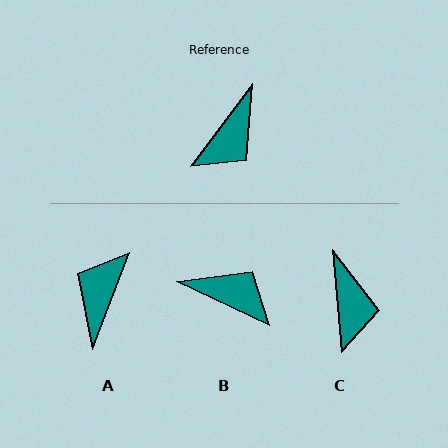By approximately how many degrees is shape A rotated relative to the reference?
Approximately 165 degrees clockwise.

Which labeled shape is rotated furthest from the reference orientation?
A, about 165 degrees away.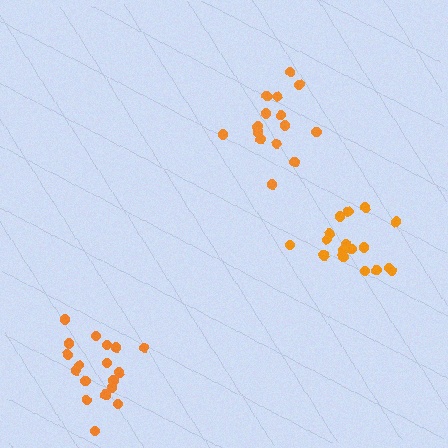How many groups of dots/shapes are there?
There are 3 groups.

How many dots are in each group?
Group 1: 15 dots, Group 2: 18 dots, Group 3: 17 dots (50 total).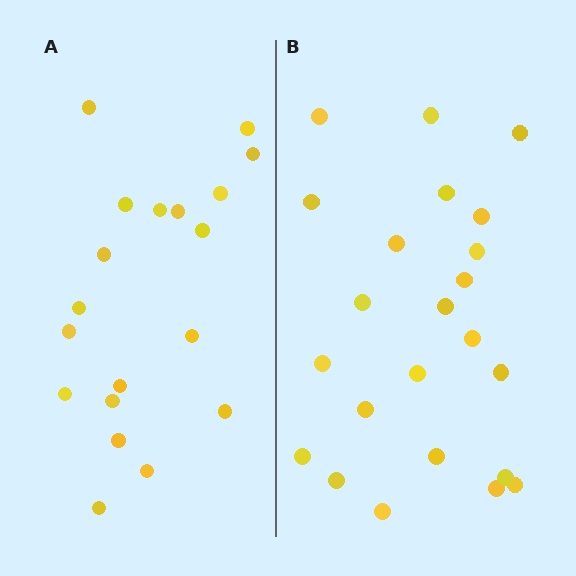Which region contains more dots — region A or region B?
Region B (the right region) has more dots.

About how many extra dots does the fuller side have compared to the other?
Region B has about 4 more dots than region A.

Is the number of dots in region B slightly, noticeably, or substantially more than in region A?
Region B has only slightly more — the two regions are fairly close. The ratio is roughly 1.2 to 1.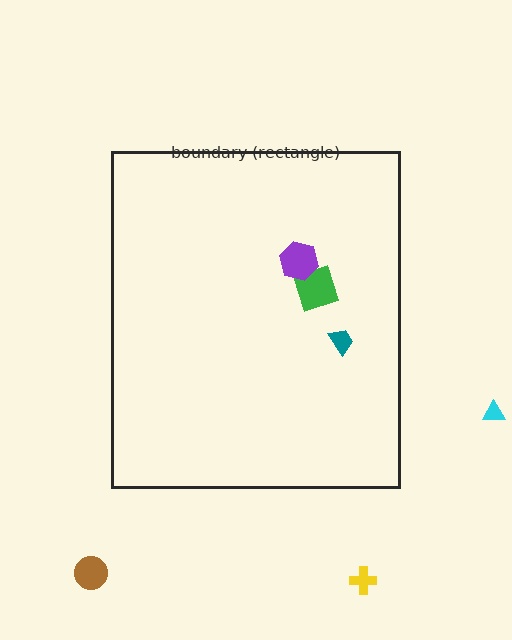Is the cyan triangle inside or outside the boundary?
Outside.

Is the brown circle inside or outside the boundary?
Outside.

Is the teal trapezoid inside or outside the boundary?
Inside.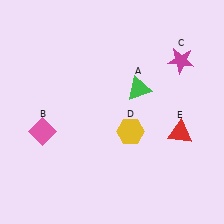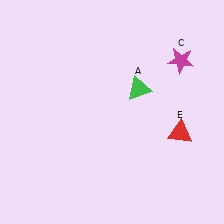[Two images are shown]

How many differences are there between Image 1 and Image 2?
There are 2 differences between the two images.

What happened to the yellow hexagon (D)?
The yellow hexagon (D) was removed in Image 2. It was in the bottom-right area of Image 1.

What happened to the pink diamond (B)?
The pink diamond (B) was removed in Image 2. It was in the bottom-left area of Image 1.